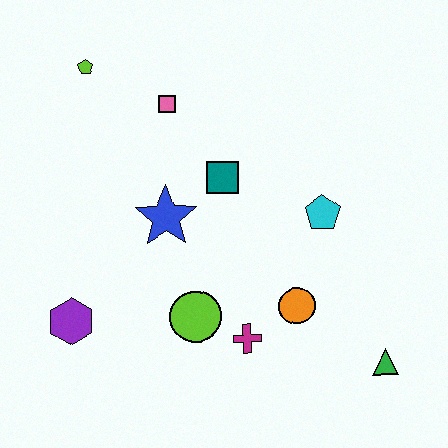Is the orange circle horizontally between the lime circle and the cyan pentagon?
Yes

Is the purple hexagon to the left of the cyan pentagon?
Yes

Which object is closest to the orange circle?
The magenta cross is closest to the orange circle.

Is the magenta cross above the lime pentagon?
No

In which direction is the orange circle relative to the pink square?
The orange circle is below the pink square.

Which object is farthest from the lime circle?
The lime pentagon is farthest from the lime circle.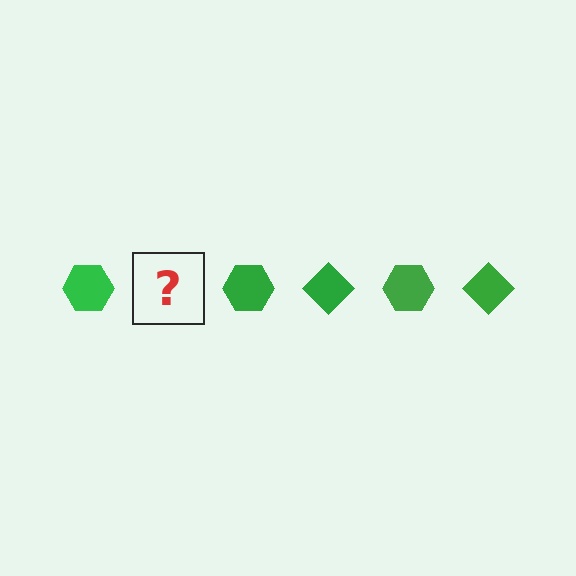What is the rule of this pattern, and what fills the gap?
The rule is that the pattern cycles through hexagon, diamond shapes in green. The gap should be filled with a green diamond.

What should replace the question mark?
The question mark should be replaced with a green diamond.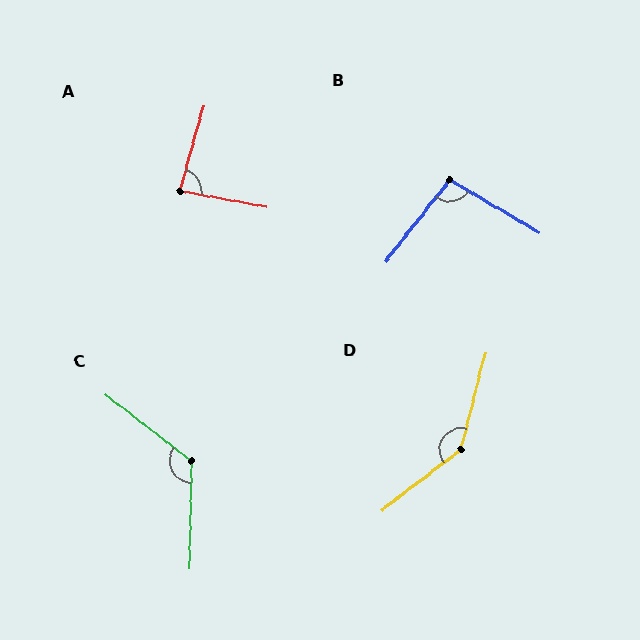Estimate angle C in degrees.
Approximately 127 degrees.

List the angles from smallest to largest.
A (85°), B (97°), C (127°), D (142°).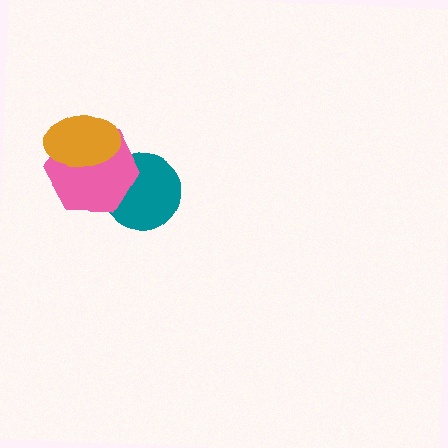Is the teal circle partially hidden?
Yes, it is partially covered by another shape.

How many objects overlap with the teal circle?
1 object overlaps with the teal circle.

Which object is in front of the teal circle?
The pink hexagon is in front of the teal circle.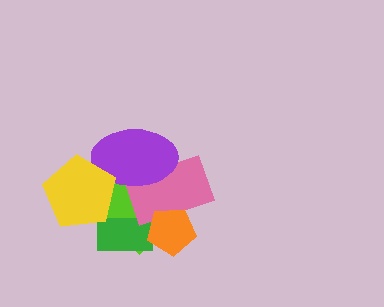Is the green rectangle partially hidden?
Yes, it is partially covered by another shape.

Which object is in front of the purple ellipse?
The yellow pentagon is in front of the purple ellipse.